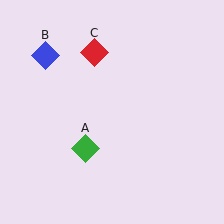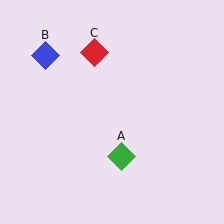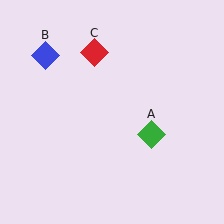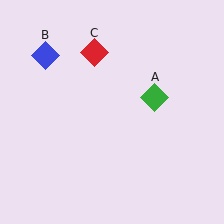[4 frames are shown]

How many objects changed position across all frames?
1 object changed position: green diamond (object A).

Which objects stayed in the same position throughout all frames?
Blue diamond (object B) and red diamond (object C) remained stationary.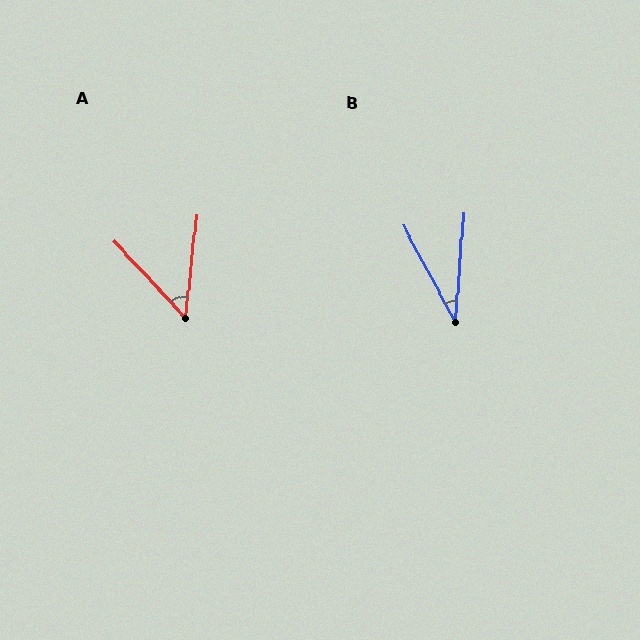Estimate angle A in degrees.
Approximately 49 degrees.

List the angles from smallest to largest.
B (32°), A (49°).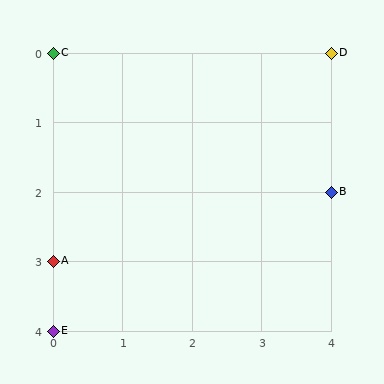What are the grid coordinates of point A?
Point A is at grid coordinates (0, 3).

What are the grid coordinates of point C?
Point C is at grid coordinates (0, 0).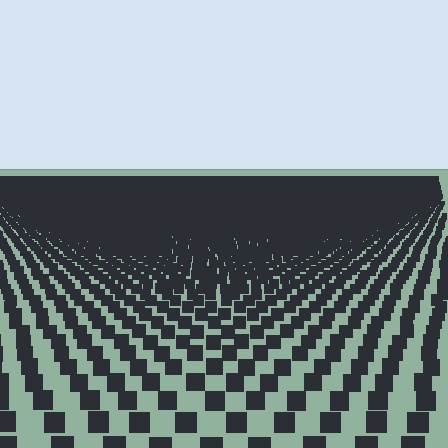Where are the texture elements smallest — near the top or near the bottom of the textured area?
Near the top.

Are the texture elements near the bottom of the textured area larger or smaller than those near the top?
Larger. Near the bottom, elements are closer to the viewer and appear at a bigger on-screen size.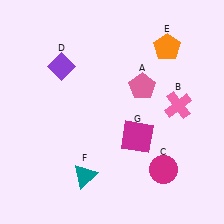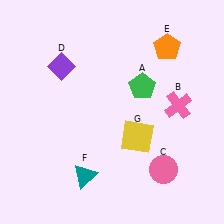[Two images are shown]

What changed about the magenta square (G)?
In Image 1, G is magenta. In Image 2, it changed to yellow.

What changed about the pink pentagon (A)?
In Image 1, A is pink. In Image 2, it changed to green.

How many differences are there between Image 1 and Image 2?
There are 3 differences between the two images.